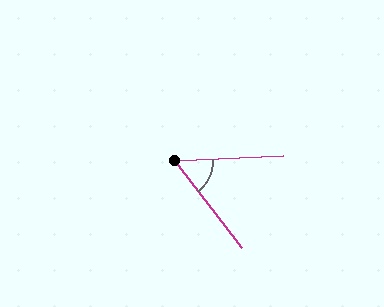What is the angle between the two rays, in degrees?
Approximately 55 degrees.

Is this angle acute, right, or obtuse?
It is acute.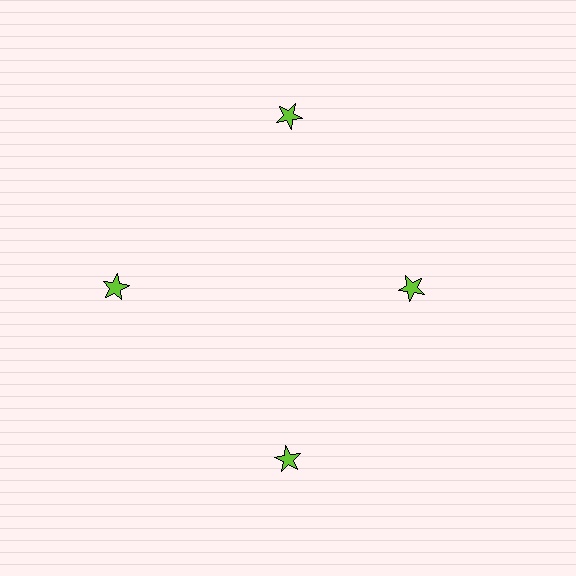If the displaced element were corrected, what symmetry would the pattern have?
It would have 4-fold rotational symmetry — the pattern would map onto itself every 90 degrees.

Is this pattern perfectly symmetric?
No. The 4 lime stars are arranged in a ring, but one element near the 3 o'clock position is pulled inward toward the center, breaking the 4-fold rotational symmetry.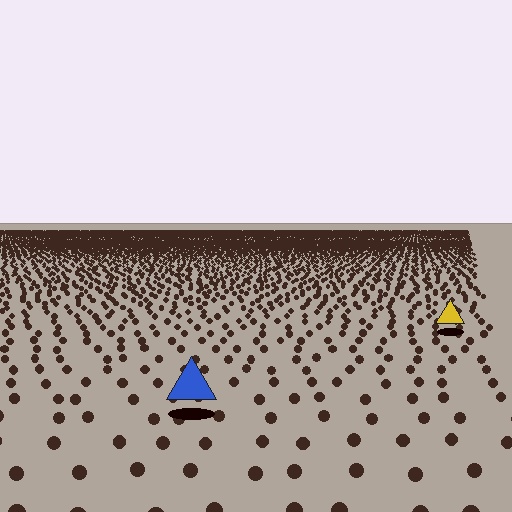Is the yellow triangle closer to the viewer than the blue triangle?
No. The blue triangle is closer — you can tell from the texture gradient: the ground texture is coarser near it.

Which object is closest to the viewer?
The blue triangle is closest. The texture marks near it are larger and more spread out.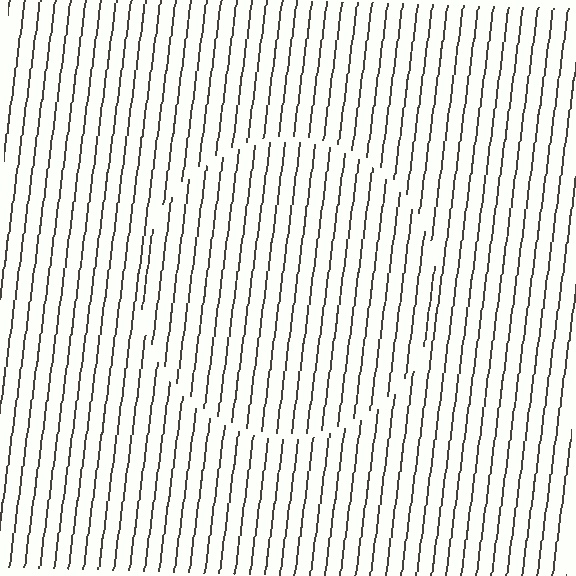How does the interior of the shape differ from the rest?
The interior of the shape contains the same grating, shifted by half a period — the contour is defined by the phase discontinuity where line-ends from the inner and outer gratings abut.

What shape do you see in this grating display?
An illusory circle. The interior of the shape contains the same grating, shifted by half a period — the contour is defined by the phase discontinuity where line-ends from the inner and outer gratings abut.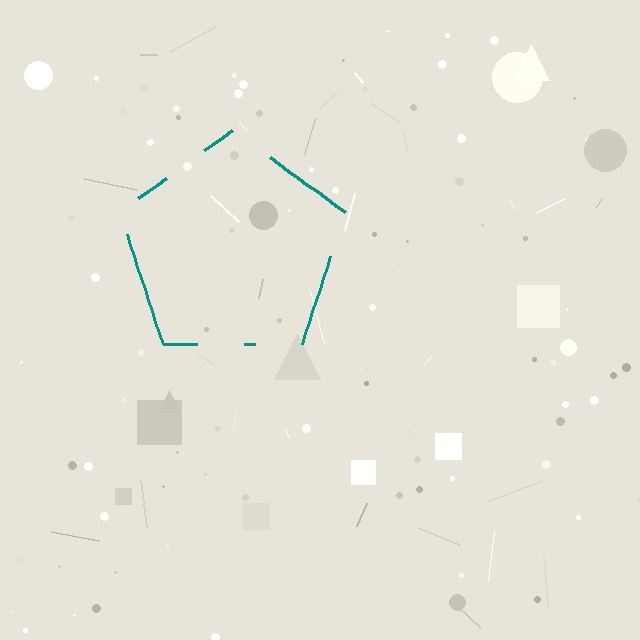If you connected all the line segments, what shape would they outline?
They would outline a pentagon.